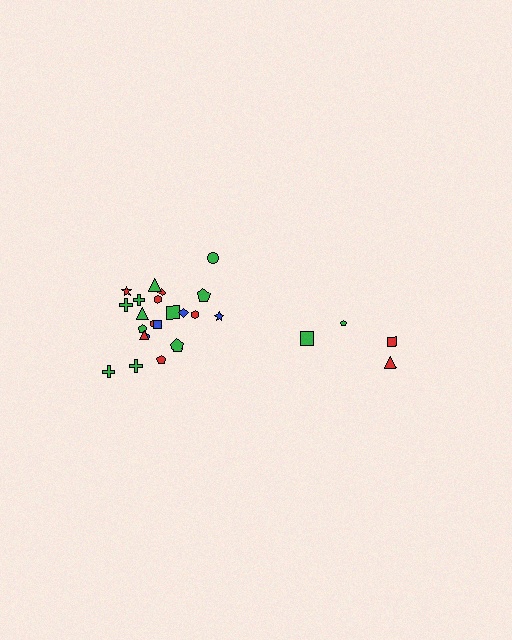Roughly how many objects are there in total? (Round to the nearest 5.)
Roughly 25 objects in total.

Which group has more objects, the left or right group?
The left group.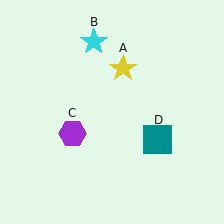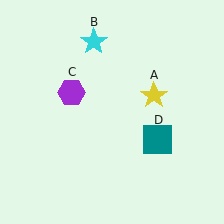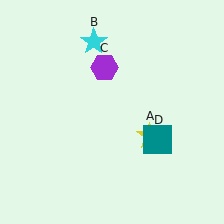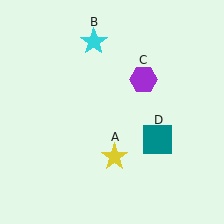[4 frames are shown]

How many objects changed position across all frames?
2 objects changed position: yellow star (object A), purple hexagon (object C).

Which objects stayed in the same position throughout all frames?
Cyan star (object B) and teal square (object D) remained stationary.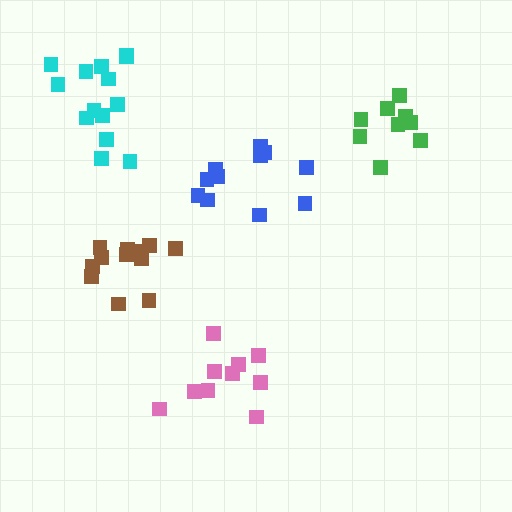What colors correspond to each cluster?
The clusters are colored: green, brown, pink, cyan, blue.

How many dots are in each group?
Group 1: 9 dots, Group 2: 12 dots, Group 3: 10 dots, Group 4: 14 dots, Group 5: 11 dots (56 total).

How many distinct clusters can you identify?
There are 5 distinct clusters.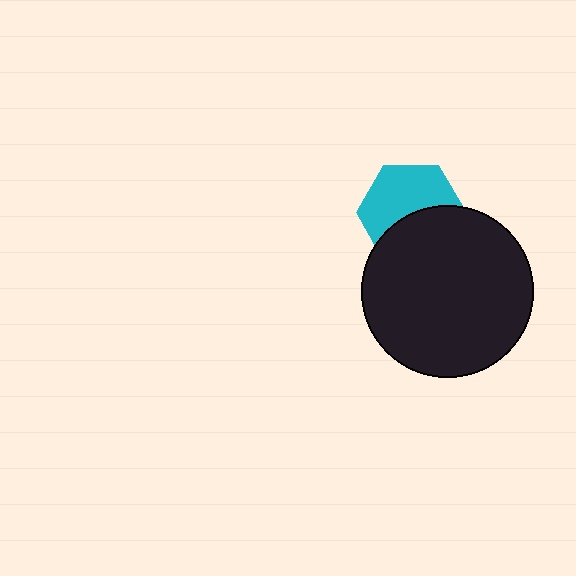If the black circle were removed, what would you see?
You would see the complete cyan hexagon.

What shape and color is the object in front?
The object in front is a black circle.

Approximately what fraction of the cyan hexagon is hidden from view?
Roughly 45% of the cyan hexagon is hidden behind the black circle.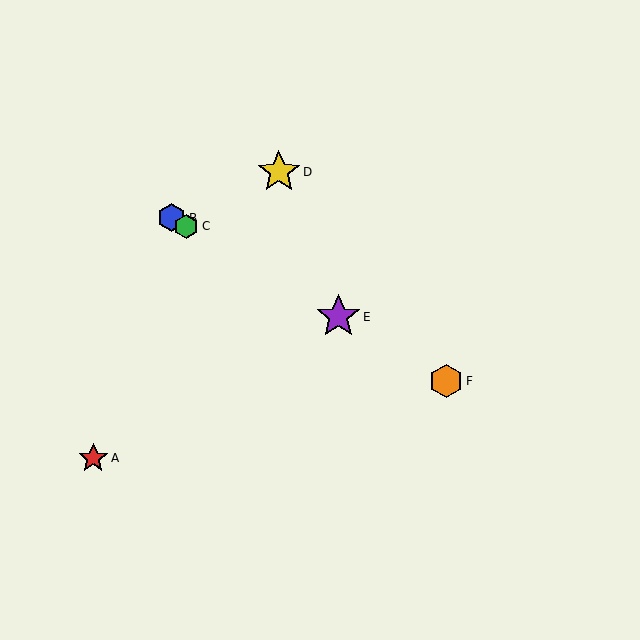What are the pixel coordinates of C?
Object C is at (186, 226).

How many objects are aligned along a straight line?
4 objects (B, C, E, F) are aligned along a straight line.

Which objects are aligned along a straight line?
Objects B, C, E, F are aligned along a straight line.